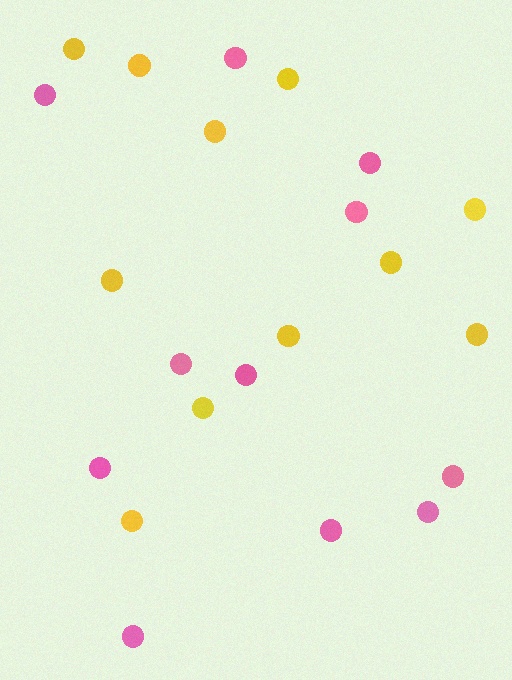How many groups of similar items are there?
There are 2 groups: one group of yellow circles (11) and one group of pink circles (11).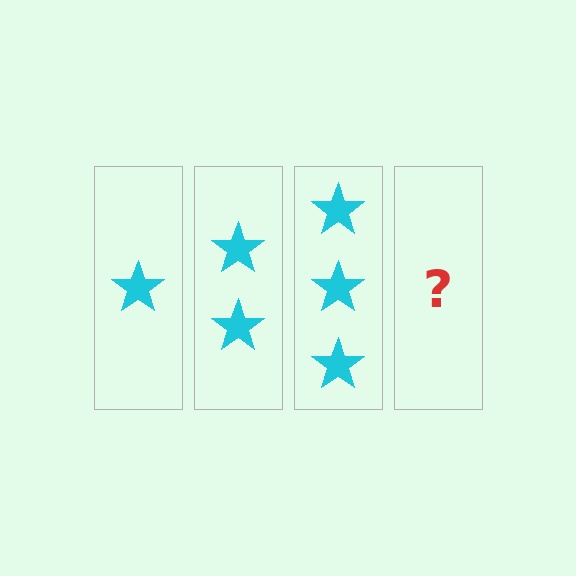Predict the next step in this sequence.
The next step is 4 stars.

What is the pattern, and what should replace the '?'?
The pattern is that each step adds one more star. The '?' should be 4 stars.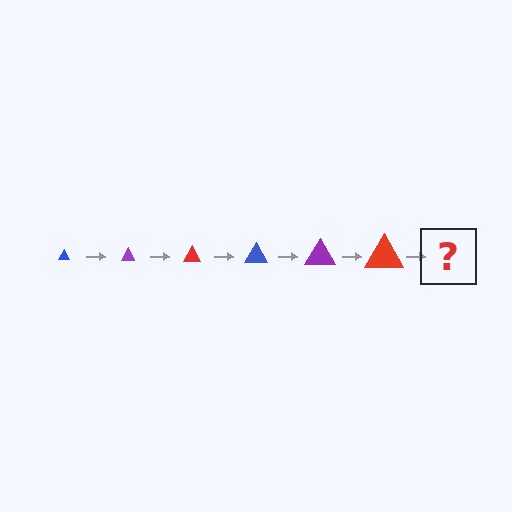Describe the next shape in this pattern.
It should be a blue triangle, larger than the previous one.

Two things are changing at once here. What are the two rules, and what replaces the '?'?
The two rules are that the triangle grows larger each step and the color cycles through blue, purple, and red. The '?' should be a blue triangle, larger than the previous one.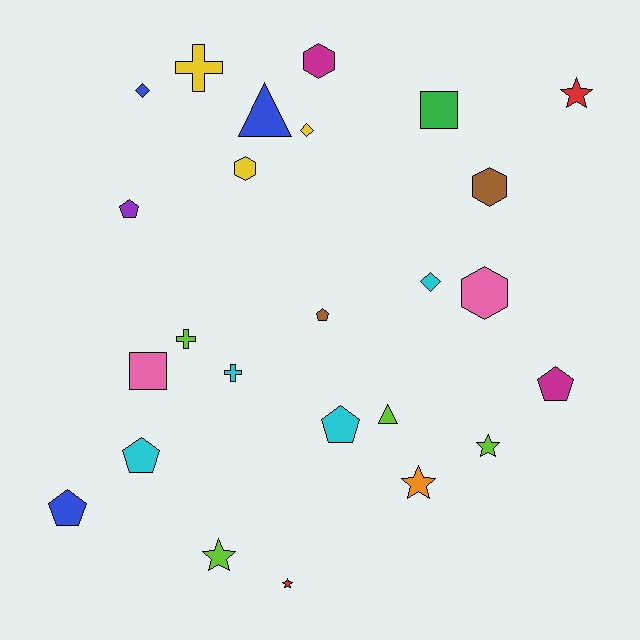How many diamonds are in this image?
There are 3 diamonds.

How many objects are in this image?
There are 25 objects.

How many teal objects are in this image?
There are no teal objects.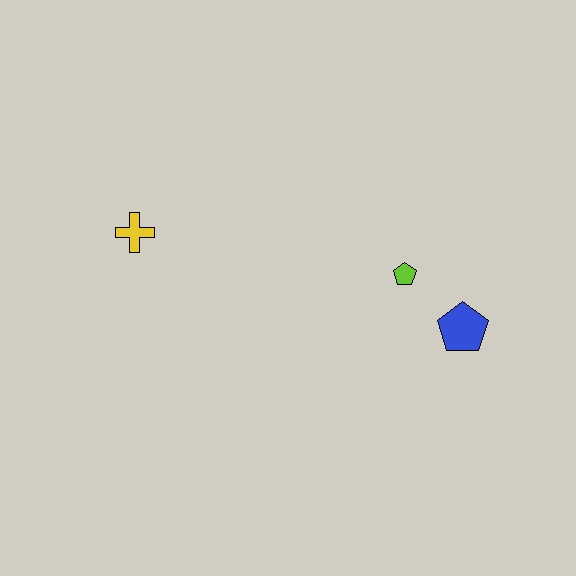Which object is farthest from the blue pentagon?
The yellow cross is farthest from the blue pentagon.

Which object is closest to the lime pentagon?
The blue pentagon is closest to the lime pentagon.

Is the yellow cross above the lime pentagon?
Yes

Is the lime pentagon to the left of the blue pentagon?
Yes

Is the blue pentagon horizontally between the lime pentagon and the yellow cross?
No